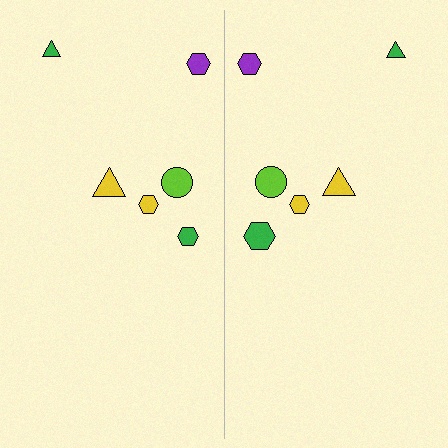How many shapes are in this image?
There are 12 shapes in this image.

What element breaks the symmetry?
The green hexagon on the right side has a different size than its mirror counterpart.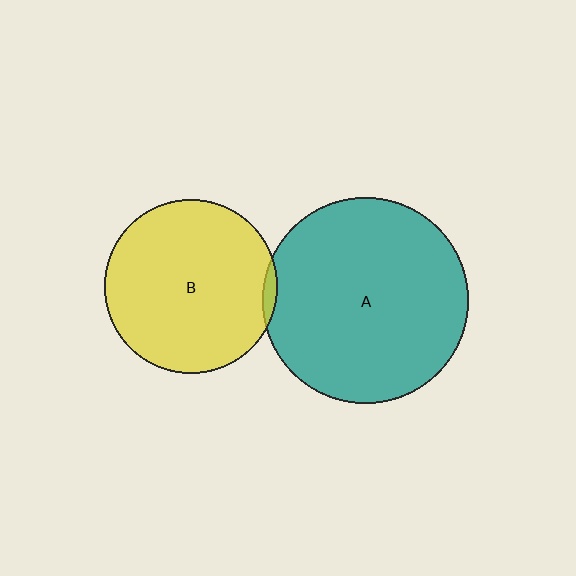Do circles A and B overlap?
Yes.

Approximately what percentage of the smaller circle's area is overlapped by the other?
Approximately 5%.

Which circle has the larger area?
Circle A (teal).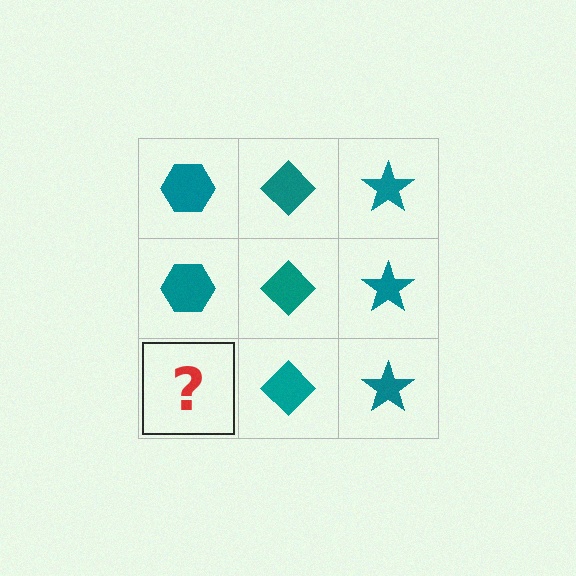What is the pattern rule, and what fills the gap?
The rule is that each column has a consistent shape. The gap should be filled with a teal hexagon.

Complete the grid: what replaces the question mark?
The question mark should be replaced with a teal hexagon.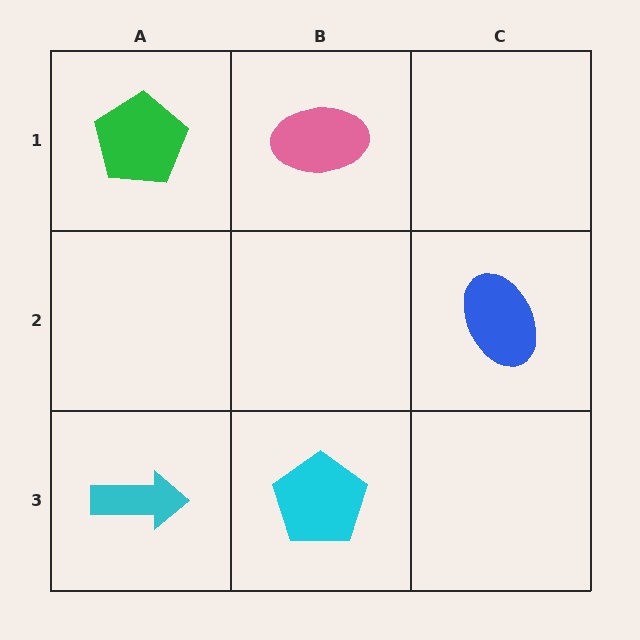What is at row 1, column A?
A green pentagon.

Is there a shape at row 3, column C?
No, that cell is empty.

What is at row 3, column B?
A cyan pentagon.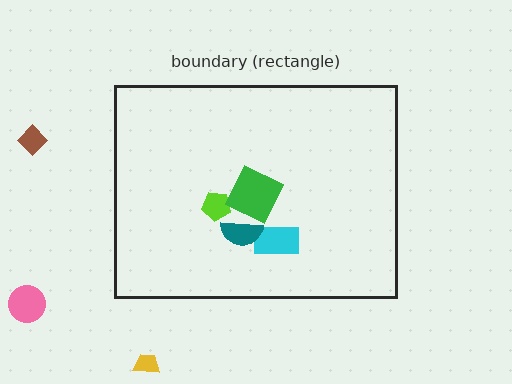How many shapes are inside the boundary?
4 inside, 3 outside.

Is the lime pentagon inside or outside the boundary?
Inside.